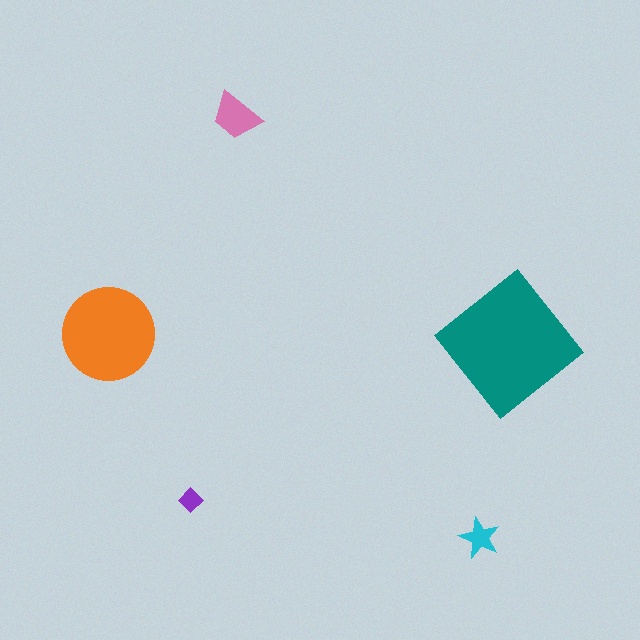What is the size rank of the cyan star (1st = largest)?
4th.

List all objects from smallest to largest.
The purple diamond, the cyan star, the pink trapezoid, the orange circle, the teal diamond.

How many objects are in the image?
There are 5 objects in the image.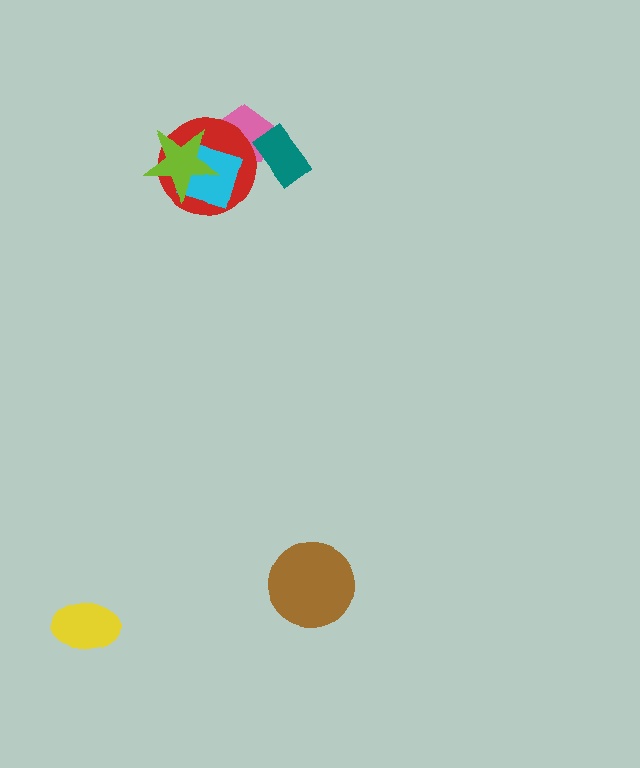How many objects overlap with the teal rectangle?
1 object overlaps with the teal rectangle.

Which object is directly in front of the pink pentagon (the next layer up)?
The teal rectangle is directly in front of the pink pentagon.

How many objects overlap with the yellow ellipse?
0 objects overlap with the yellow ellipse.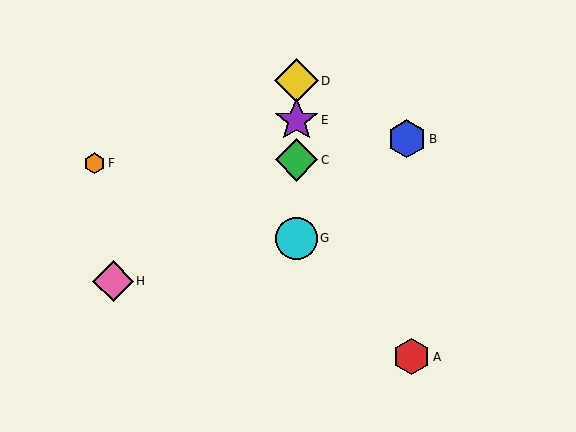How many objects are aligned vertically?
4 objects (C, D, E, G) are aligned vertically.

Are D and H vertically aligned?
No, D is at x≈296 and H is at x≈113.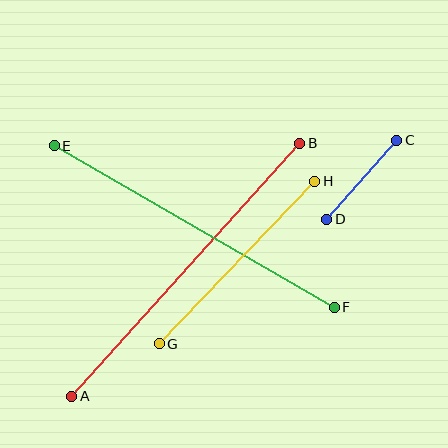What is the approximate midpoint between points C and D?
The midpoint is at approximately (362, 180) pixels.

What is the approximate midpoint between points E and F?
The midpoint is at approximately (194, 226) pixels.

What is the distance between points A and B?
The distance is approximately 340 pixels.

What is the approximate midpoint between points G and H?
The midpoint is at approximately (237, 263) pixels.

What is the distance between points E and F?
The distance is approximately 323 pixels.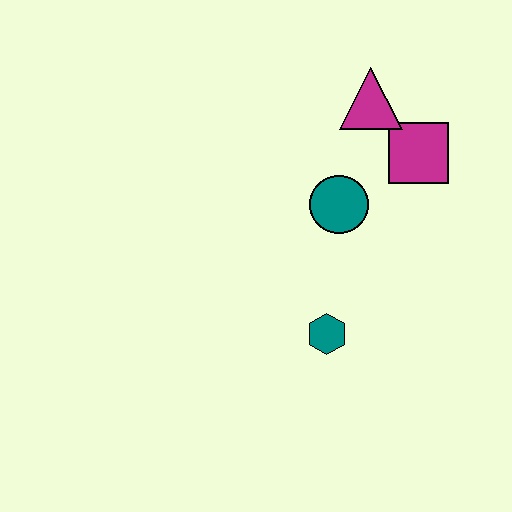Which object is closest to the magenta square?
The magenta triangle is closest to the magenta square.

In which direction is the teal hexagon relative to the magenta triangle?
The teal hexagon is below the magenta triangle.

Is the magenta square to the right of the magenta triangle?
Yes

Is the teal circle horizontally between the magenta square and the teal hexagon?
Yes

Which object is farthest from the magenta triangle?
The teal hexagon is farthest from the magenta triangle.